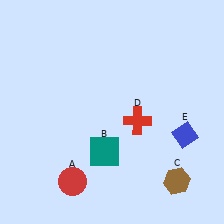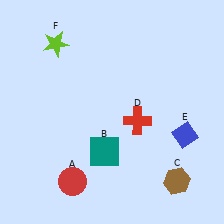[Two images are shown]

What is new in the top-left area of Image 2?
A lime star (F) was added in the top-left area of Image 2.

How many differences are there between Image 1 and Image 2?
There is 1 difference between the two images.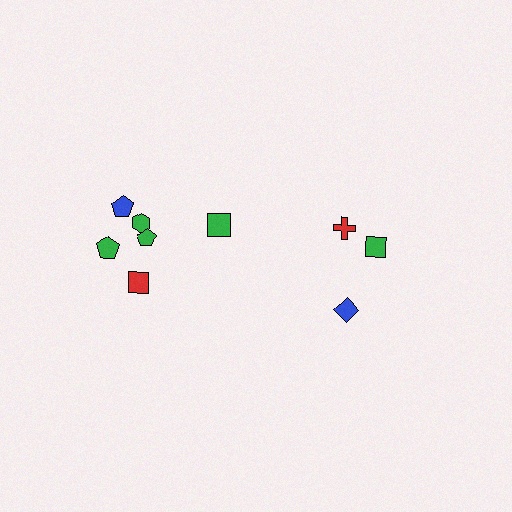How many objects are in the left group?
There are 6 objects.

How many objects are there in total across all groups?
There are 9 objects.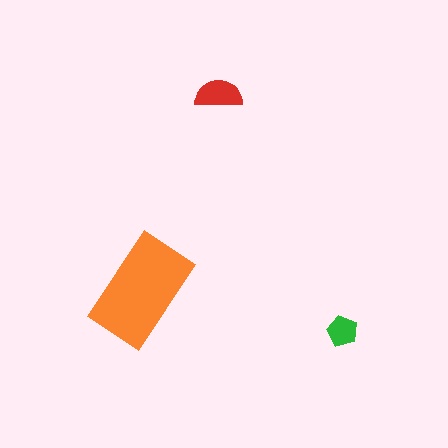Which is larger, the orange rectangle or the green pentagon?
The orange rectangle.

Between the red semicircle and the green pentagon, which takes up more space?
The red semicircle.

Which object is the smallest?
The green pentagon.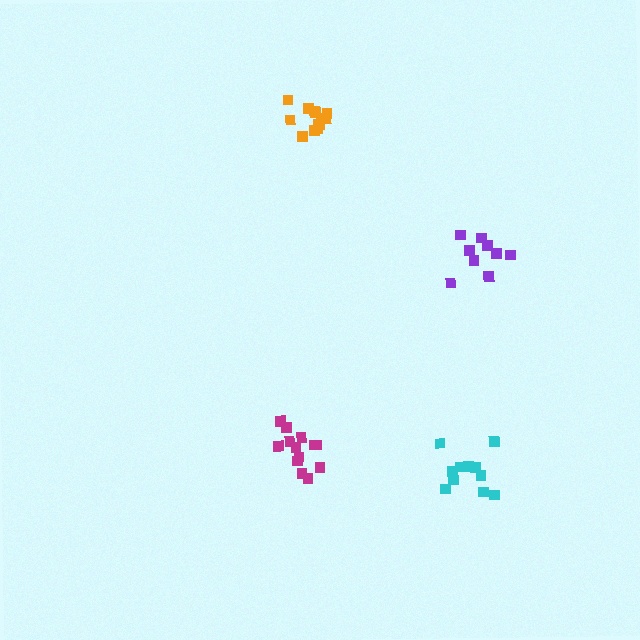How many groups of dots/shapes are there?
There are 4 groups.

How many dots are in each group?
Group 1: 12 dots, Group 2: 13 dots, Group 3: 9 dots, Group 4: 11 dots (45 total).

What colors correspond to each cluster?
The clusters are colored: orange, magenta, purple, cyan.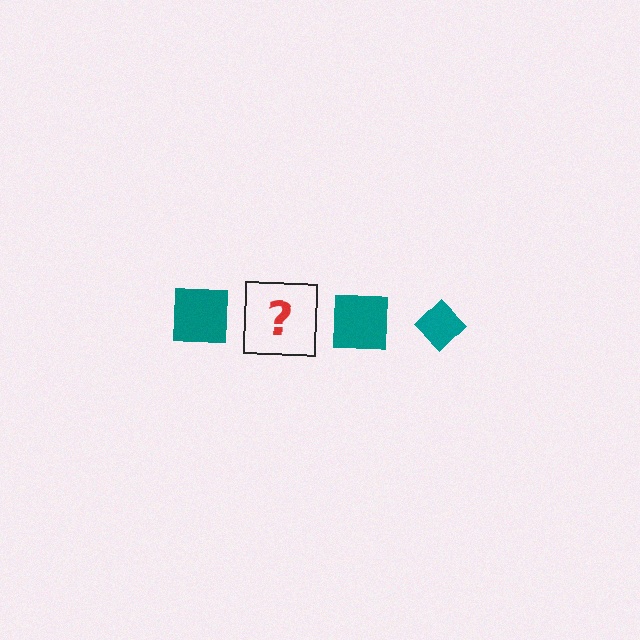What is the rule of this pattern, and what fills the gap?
The rule is that the pattern cycles through square, diamond shapes in teal. The gap should be filled with a teal diamond.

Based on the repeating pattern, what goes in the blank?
The blank should be a teal diamond.